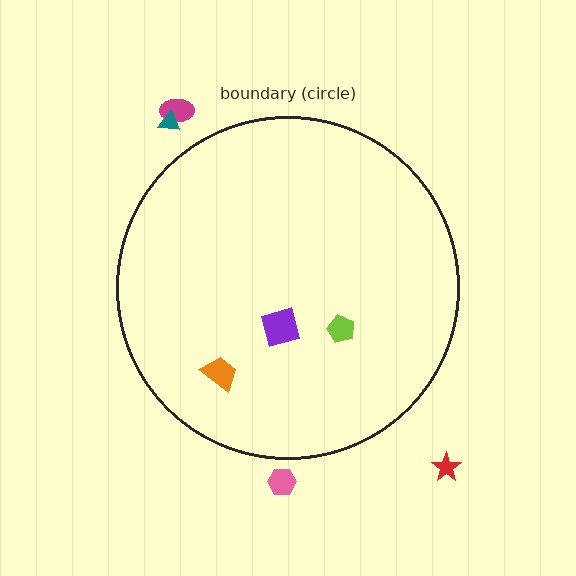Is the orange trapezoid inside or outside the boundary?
Inside.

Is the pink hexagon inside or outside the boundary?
Outside.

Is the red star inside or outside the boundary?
Outside.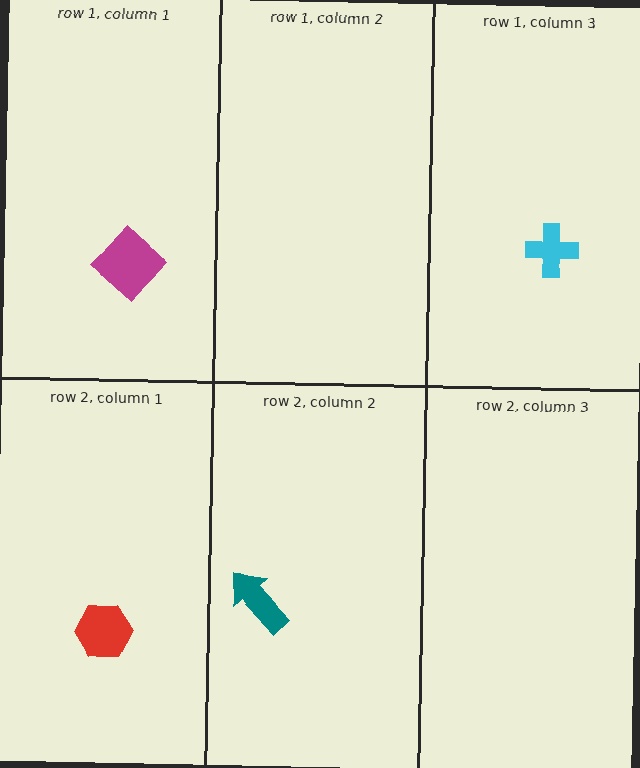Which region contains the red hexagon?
The row 2, column 1 region.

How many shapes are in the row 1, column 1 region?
1.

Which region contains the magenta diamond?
The row 1, column 1 region.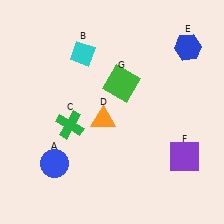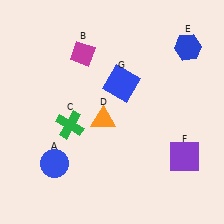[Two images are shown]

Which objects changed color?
B changed from cyan to magenta. G changed from green to blue.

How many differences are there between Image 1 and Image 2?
There are 2 differences between the two images.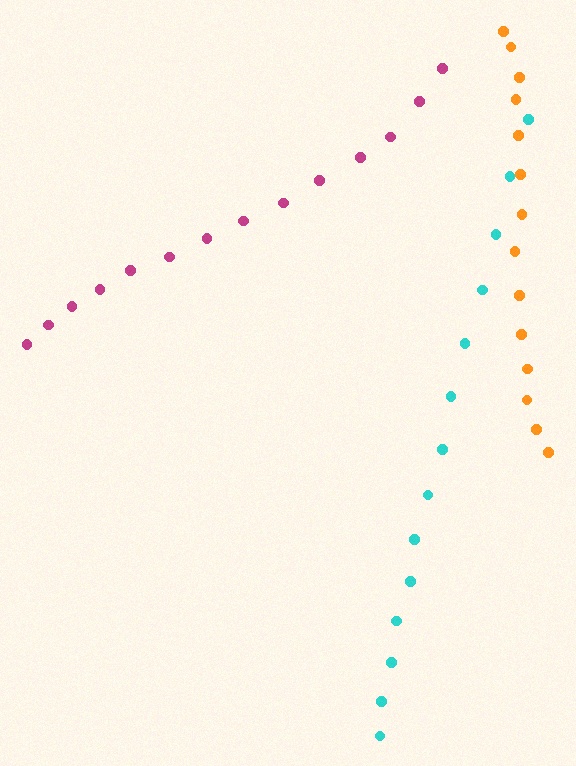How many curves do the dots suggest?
There are 3 distinct paths.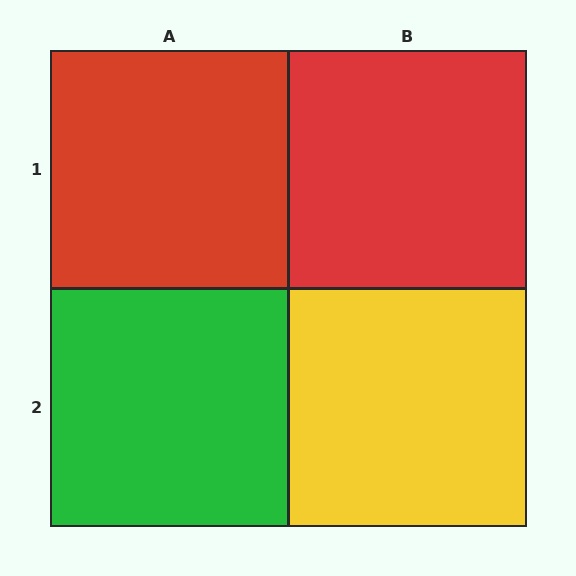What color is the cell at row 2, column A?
Green.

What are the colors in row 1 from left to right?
Red, red.